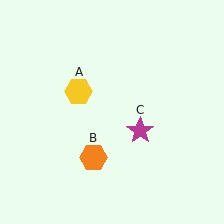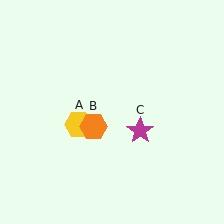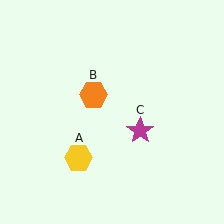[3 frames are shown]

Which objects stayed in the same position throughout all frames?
Magenta star (object C) remained stationary.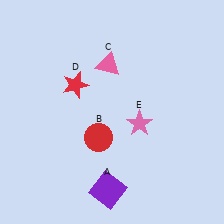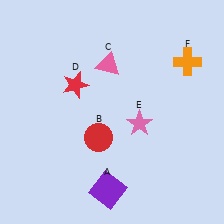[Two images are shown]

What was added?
An orange cross (F) was added in Image 2.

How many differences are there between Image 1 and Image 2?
There is 1 difference between the two images.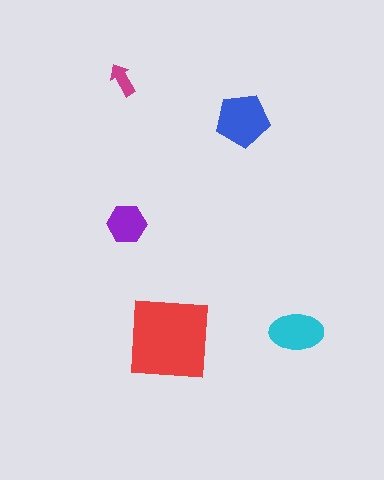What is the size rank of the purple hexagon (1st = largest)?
4th.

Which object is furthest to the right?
The cyan ellipse is rightmost.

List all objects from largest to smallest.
The red square, the blue pentagon, the cyan ellipse, the purple hexagon, the magenta arrow.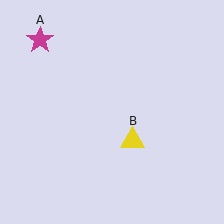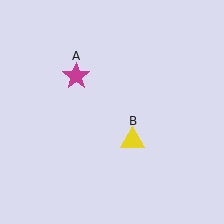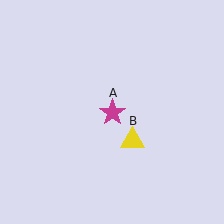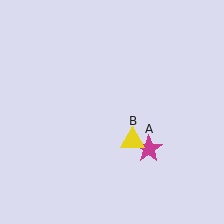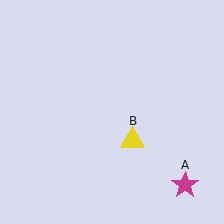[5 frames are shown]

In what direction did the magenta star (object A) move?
The magenta star (object A) moved down and to the right.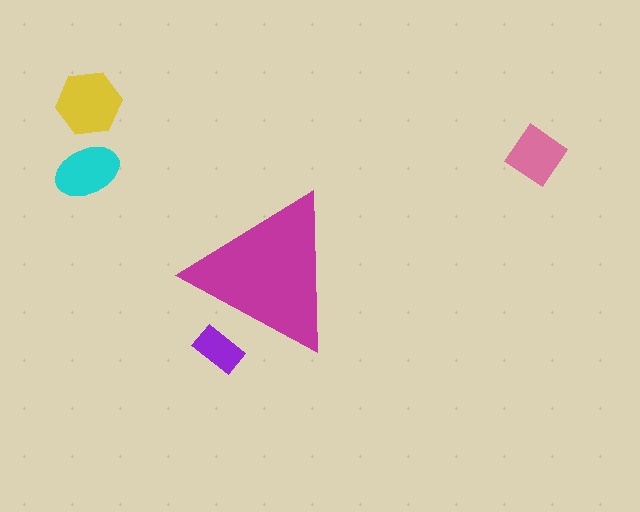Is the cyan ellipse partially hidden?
No, the cyan ellipse is fully visible.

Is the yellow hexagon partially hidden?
No, the yellow hexagon is fully visible.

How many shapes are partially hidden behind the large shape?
1 shape is partially hidden.